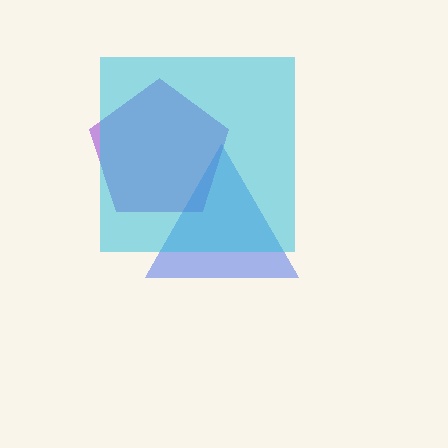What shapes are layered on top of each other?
The layered shapes are: a purple pentagon, a blue triangle, a cyan square.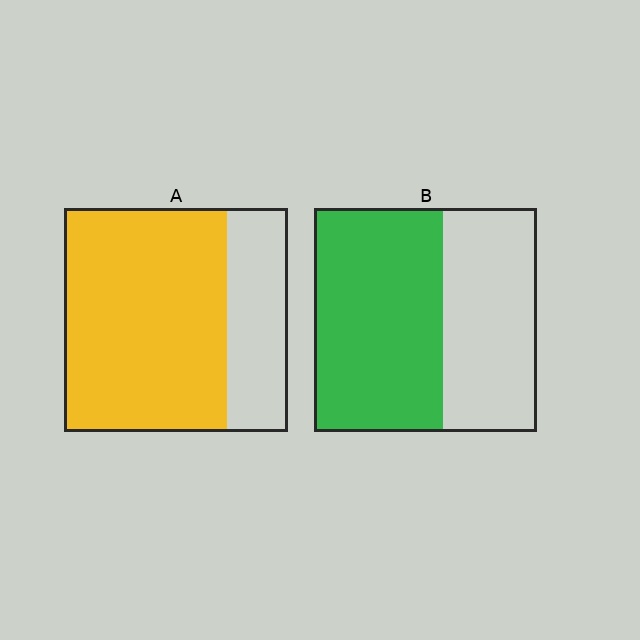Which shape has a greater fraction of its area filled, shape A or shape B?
Shape A.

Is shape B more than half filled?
Yes.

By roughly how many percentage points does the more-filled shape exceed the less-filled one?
By roughly 15 percentage points (A over B).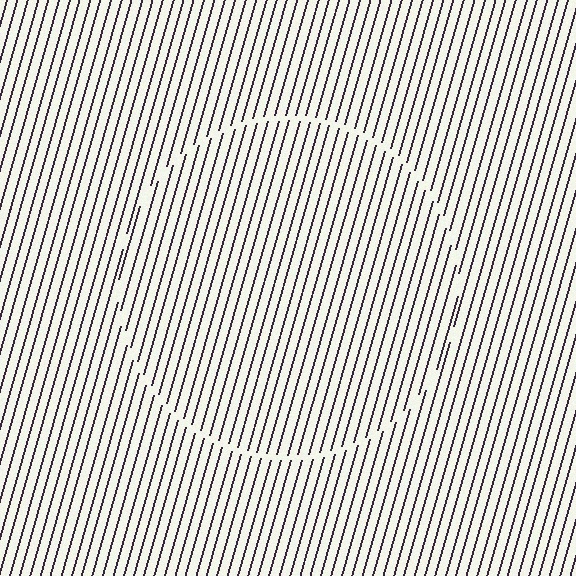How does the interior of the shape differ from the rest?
The interior of the shape contains the same grating, shifted by half a period — the contour is defined by the phase discontinuity where line-ends from the inner and outer gratings abut.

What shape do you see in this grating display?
An illusory circle. The interior of the shape contains the same grating, shifted by half a period — the contour is defined by the phase discontinuity where line-ends from the inner and outer gratings abut.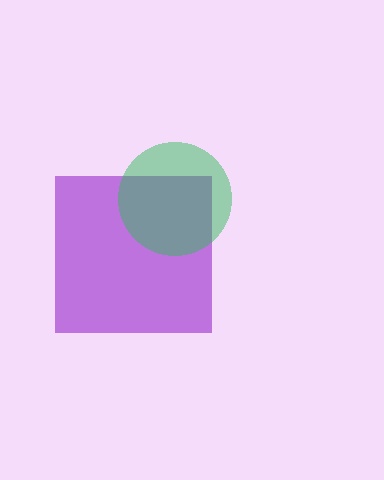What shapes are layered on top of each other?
The layered shapes are: a purple square, a green circle.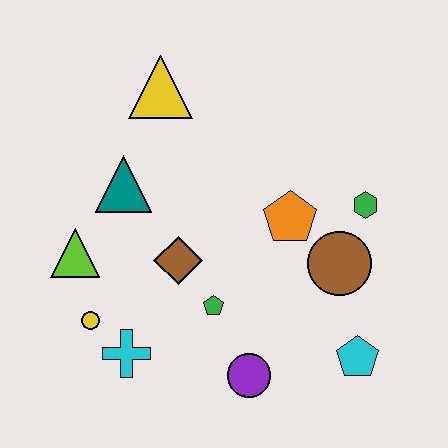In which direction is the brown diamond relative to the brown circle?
The brown diamond is to the left of the brown circle.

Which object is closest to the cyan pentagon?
The brown circle is closest to the cyan pentagon.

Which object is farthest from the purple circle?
The yellow triangle is farthest from the purple circle.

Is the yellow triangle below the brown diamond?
No